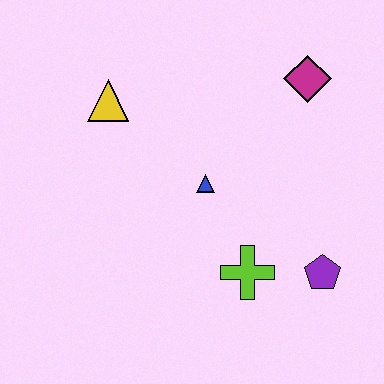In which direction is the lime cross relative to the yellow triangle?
The lime cross is below the yellow triangle.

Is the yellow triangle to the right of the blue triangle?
No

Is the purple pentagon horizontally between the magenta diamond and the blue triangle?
No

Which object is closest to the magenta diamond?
The blue triangle is closest to the magenta diamond.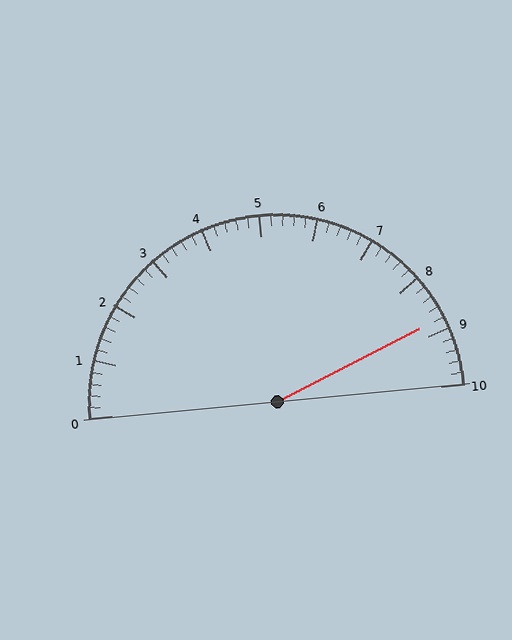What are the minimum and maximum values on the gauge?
The gauge ranges from 0 to 10.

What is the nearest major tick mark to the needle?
The nearest major tick mark is 9.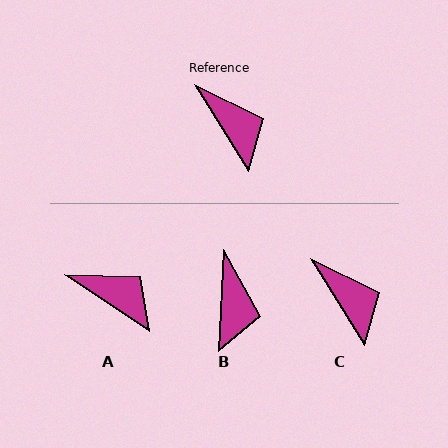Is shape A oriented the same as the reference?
No, it is off by about 24 degrees.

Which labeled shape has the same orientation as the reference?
C.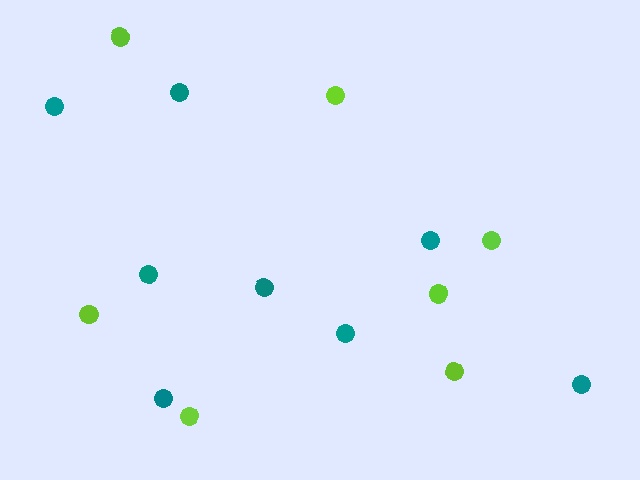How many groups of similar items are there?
There are 2 groups: one group of lime circles (7) and one group of teal circles (8).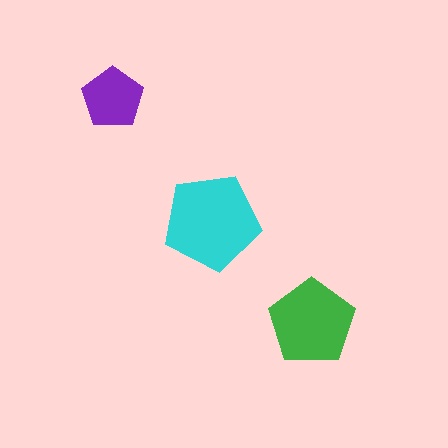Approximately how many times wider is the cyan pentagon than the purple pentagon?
About 1.5 times wider.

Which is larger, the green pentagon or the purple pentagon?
The green one.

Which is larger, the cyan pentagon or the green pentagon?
The cyan one.